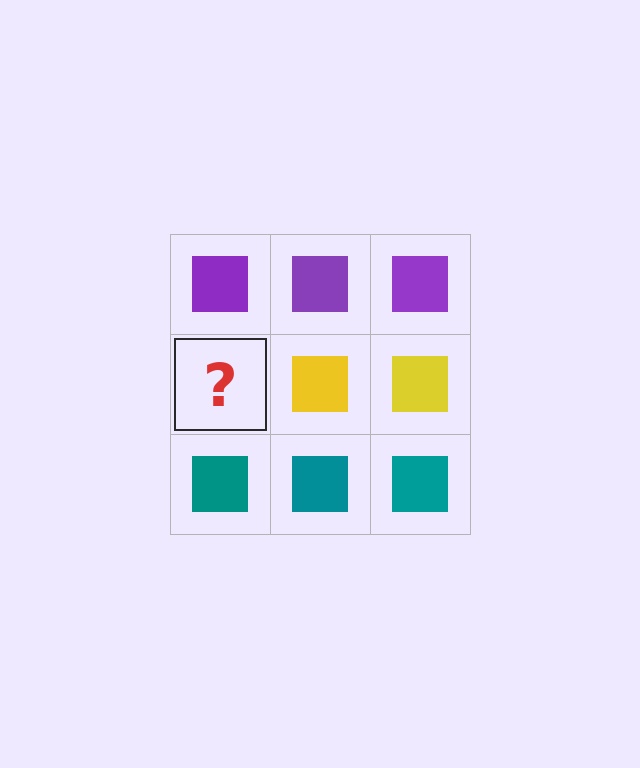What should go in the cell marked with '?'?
The missing cell should contain a yellow square.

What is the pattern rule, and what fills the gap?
The rule is that each row has a consistent color. The gap should be filled with a yellow square.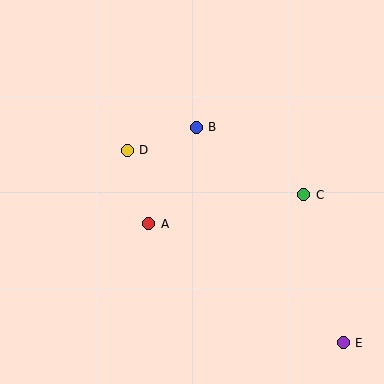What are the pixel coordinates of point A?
Point A is at (149, 224).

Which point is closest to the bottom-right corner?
Point E is closest to the bottom-right corner.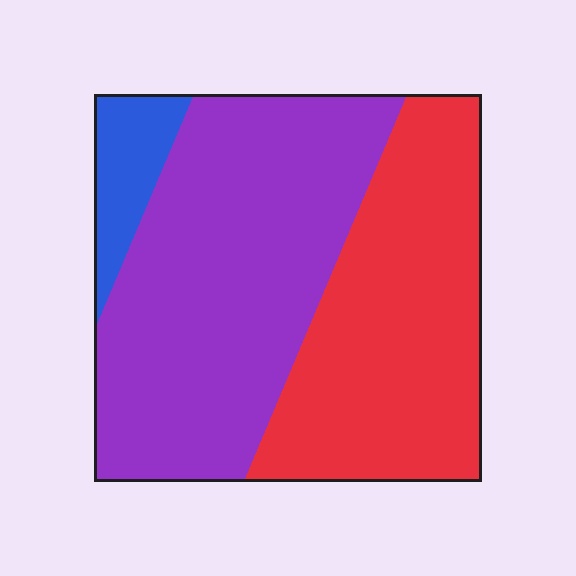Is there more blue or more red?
Red.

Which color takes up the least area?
Blue, at roughly 10%.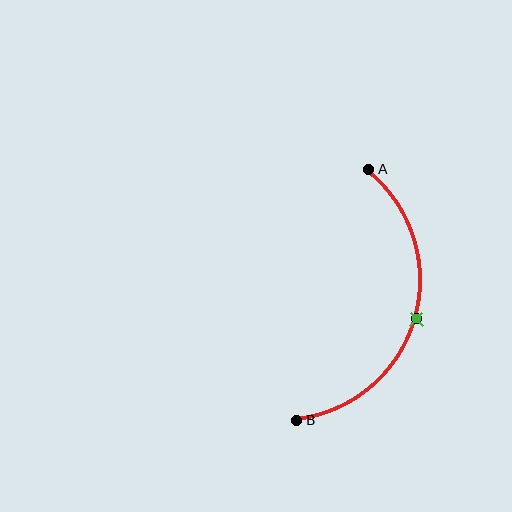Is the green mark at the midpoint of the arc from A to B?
Yes. The green mark lies on the arc at equal arc-length from both A and B — it is the arc midpoint.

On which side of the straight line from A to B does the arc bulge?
The arc bulges to the right of the straight line connecting A and B.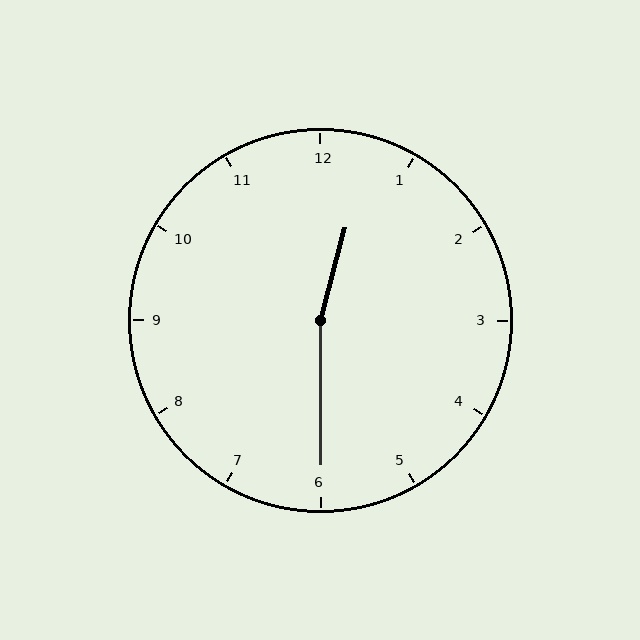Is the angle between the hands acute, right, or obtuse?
It is obtuse.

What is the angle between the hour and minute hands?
Approximately 165 degrees.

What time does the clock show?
12:30.